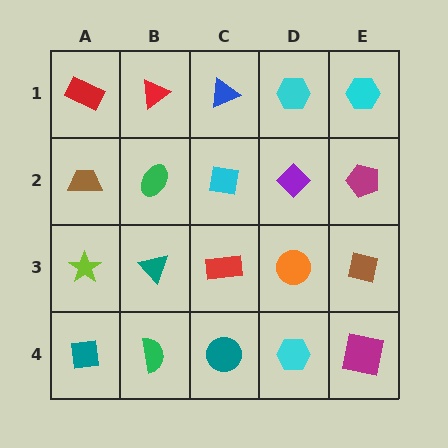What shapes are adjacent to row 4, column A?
A lime star (row 3, column A), a green semicircle (row 4, column B).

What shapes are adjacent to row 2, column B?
A red triangle (row 1, column B), a teal triangle (row 3, column B), a brown trapezoid (row 2, column A), a cyan square (row 2, column C).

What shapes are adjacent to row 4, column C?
A red rectangle (row 3, column C), a green semicircle (row 4, column B), a cyan hexagon (row 4, column D).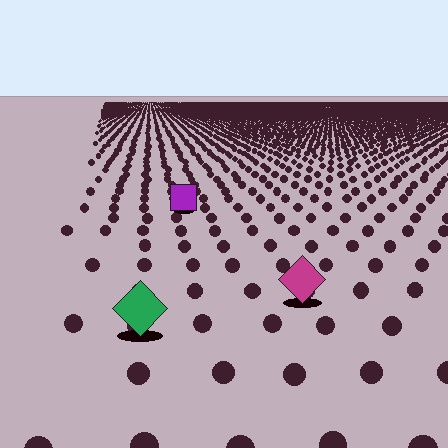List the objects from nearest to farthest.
From nearest to farthest: the green diamond, the magenta diamond, the purple square.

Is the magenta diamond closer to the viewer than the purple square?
Yes. The magenta diamond is closer — you can tell from the texture gradient: the ground texture is coarser near it.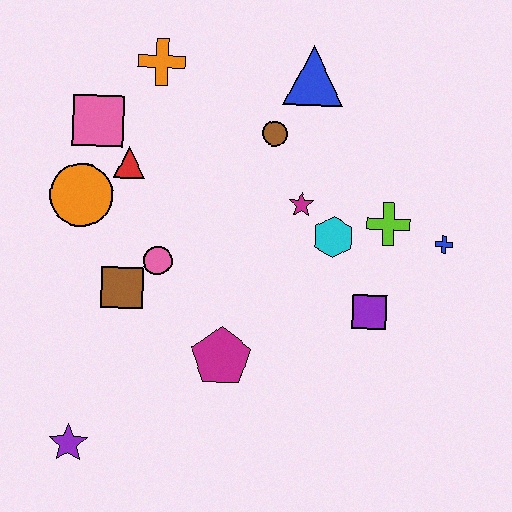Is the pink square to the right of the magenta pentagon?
No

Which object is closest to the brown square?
The pink circle is closest to the brown square.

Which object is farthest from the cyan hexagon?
The purple star is farthest from the cyan hexagon.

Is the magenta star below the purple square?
No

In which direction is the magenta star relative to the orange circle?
The magenta star is to the right of the orange circle.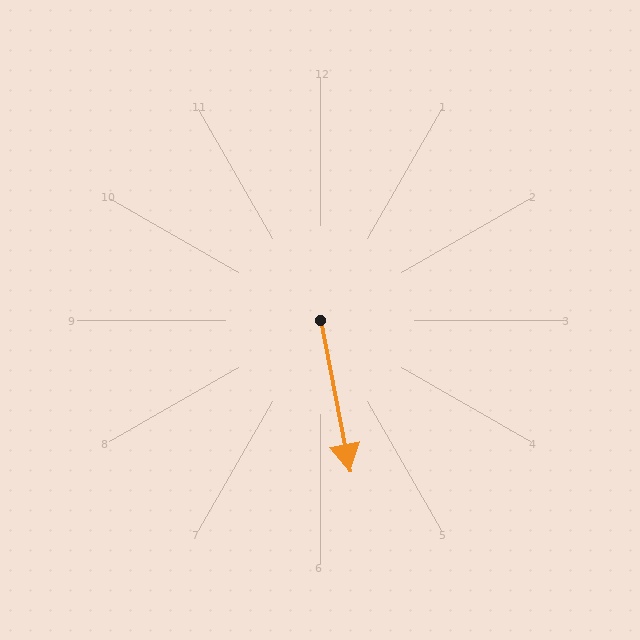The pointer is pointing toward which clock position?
Roughly 6 o'clock.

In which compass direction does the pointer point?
South.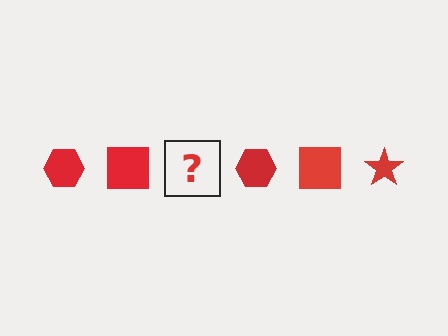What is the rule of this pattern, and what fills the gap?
The rule is that the pattern cycles through hexagon, square, star shapes in red. The gap should be filled with a red star.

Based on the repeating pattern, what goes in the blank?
The blank should be a red star.